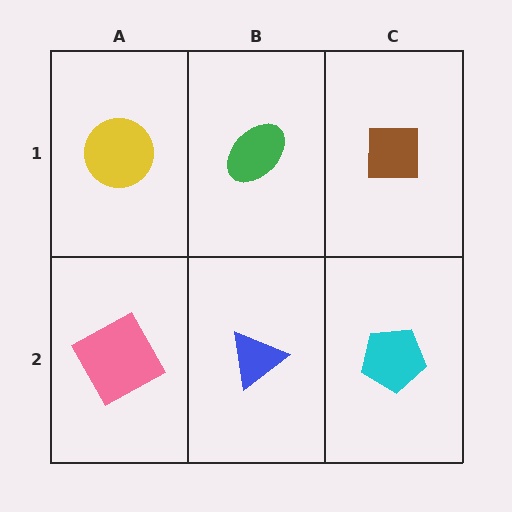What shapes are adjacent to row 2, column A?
A yellow circle (row 1, column A), a blue triangle (row 2, column B).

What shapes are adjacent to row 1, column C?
A cyan pentagon (row 2, column C), a green ellipse (row 1, column B).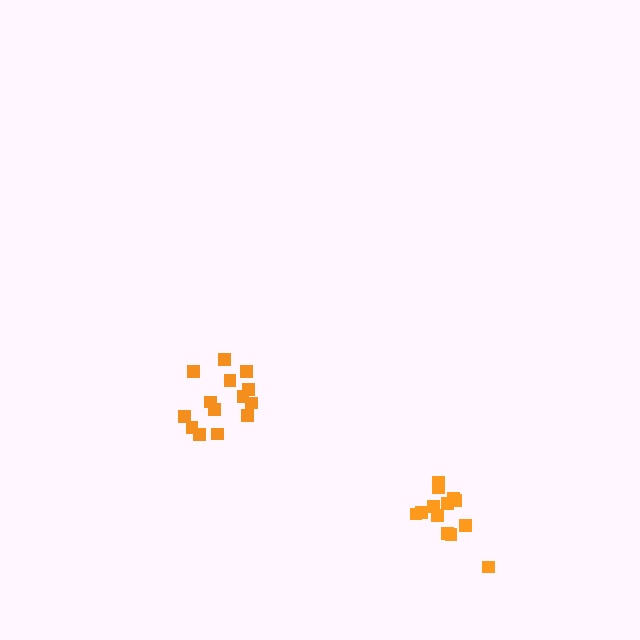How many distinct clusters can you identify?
There are 2 distinct clusters.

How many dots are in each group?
Group 1: 13 dots, Group 2: 14 dots (27 total).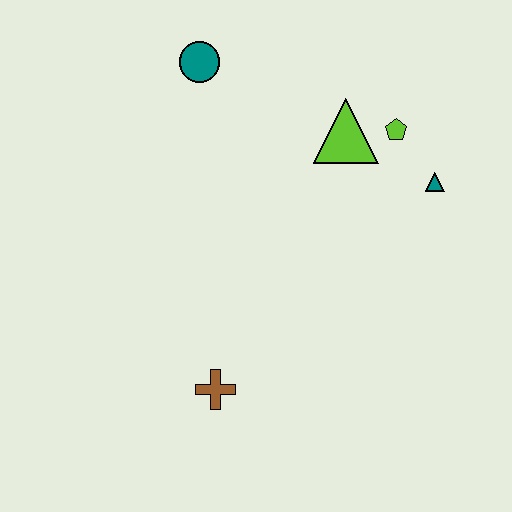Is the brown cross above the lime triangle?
No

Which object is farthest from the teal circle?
The brown cross is farthest from the teal circle.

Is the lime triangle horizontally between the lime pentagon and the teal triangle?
No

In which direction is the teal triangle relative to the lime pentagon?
The teal triangle is below the lime pentagon.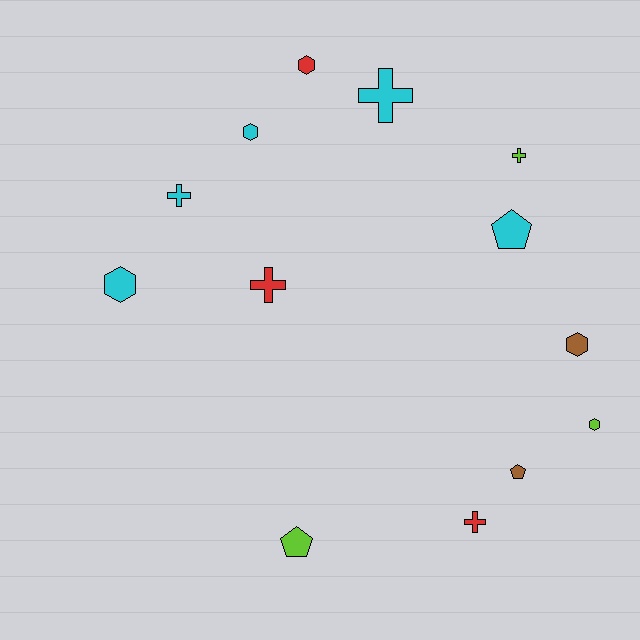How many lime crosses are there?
There is 1 lime cross.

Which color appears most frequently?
Cyan, with 5 objects.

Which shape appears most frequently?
Cross, with 5 objects.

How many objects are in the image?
There are 13 objects.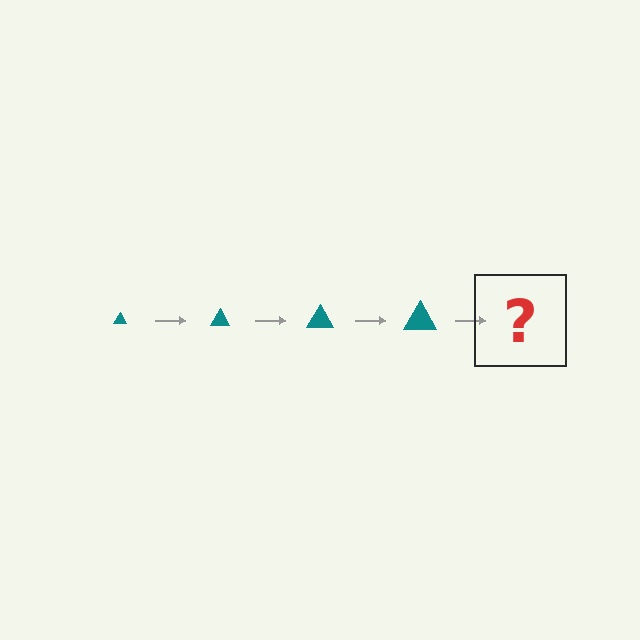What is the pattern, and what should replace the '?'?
The pattern is that the triangle gets progressively larger each step. The '?' should be a teal triangle, larger than the previous one.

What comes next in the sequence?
The next element should be a teal triangle, larger than the previous one.